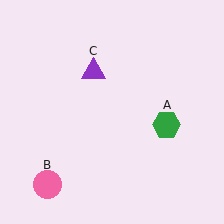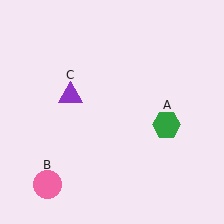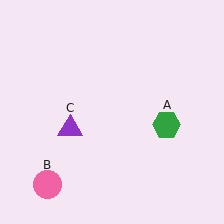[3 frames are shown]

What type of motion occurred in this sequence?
The purple triangle (object C) rotated counterclockwise around the center of the scene.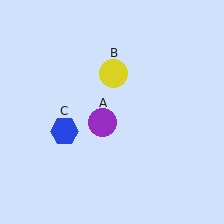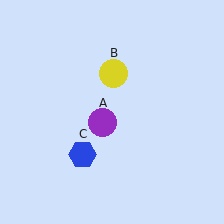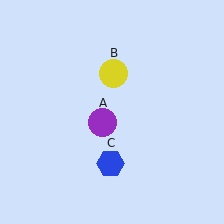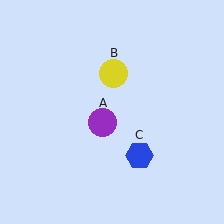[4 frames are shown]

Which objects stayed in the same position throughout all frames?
Purple circle (object A) and yellow circle (object B) remained stationary.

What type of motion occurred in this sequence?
The blue hexagon (object C) rotated counterclockwise around the center of the scene.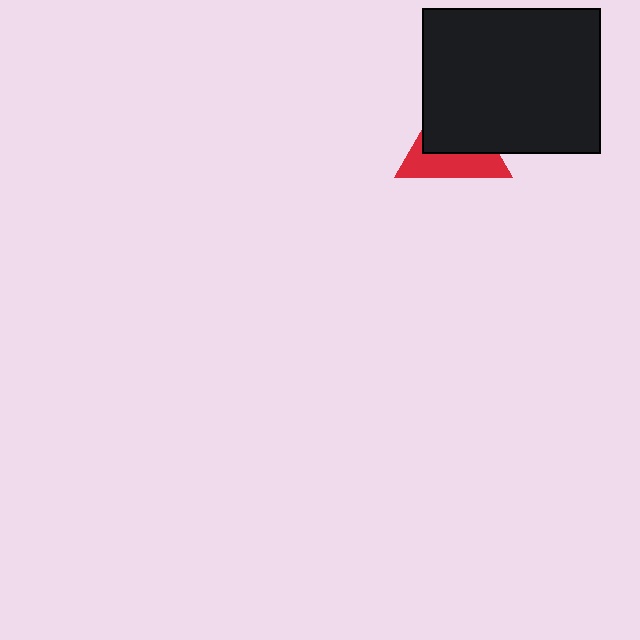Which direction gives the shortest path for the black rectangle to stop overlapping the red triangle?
Moving toward the upper-right gives the shortest separation.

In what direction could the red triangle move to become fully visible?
The red triangle could move toward the lower-left. That would shift it out from behind the black rectangle entirely.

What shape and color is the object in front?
The object in front is a black rectangle.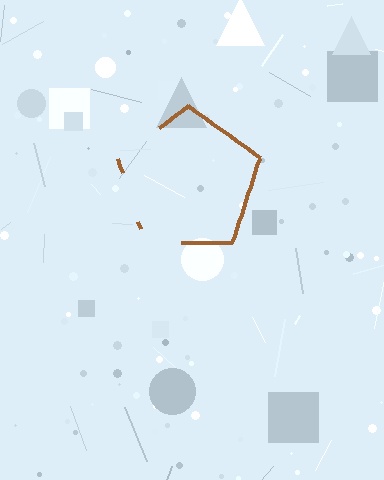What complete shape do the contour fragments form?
The contour fragments form a pentagon.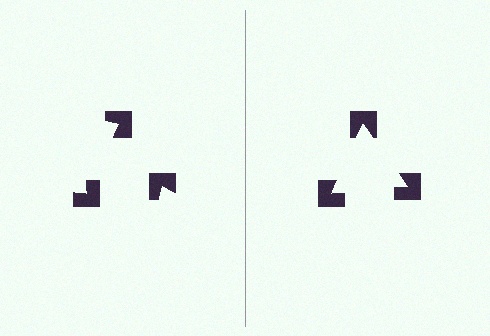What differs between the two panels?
The notched squares are positioned identically on both sides; only the wedge orientations differ. On the right they align to a triangle; on the left they are misaligned.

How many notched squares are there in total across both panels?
6 — 3 on each side.